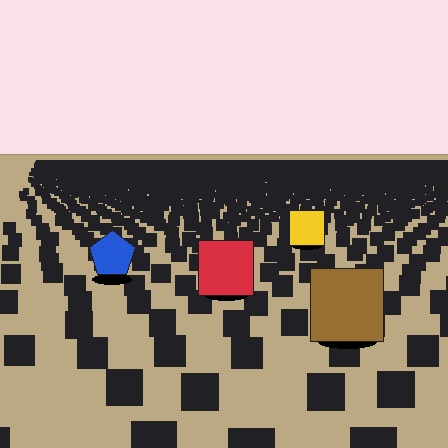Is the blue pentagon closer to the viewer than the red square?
No. The red square is closer — you can tell from the texture gradient: the ground texture is coarser near it.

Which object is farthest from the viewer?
The yellow square is farthest from the viewer. It appears smaller and the ground texture around it is denser.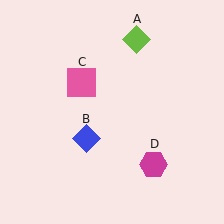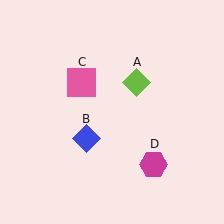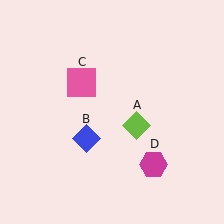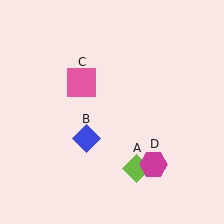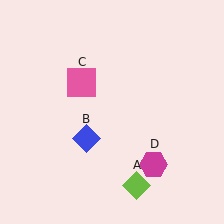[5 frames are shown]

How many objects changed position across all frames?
1 object changed position: lime diamond (object A).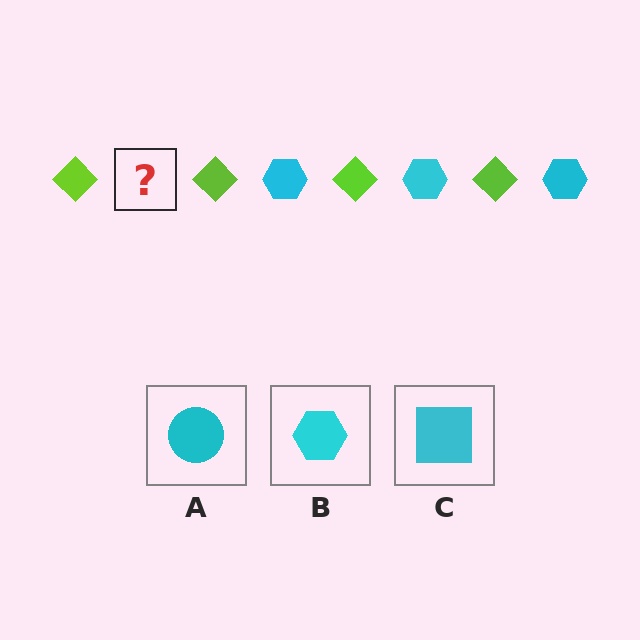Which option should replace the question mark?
Option B.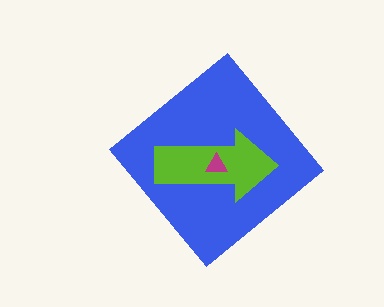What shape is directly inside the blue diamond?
The lime arrow.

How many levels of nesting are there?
3.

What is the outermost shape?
The blue diamond.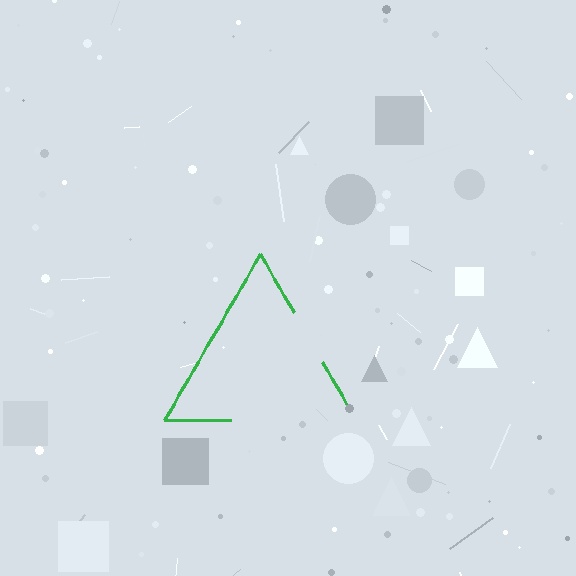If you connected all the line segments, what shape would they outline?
They would outline a triangle.